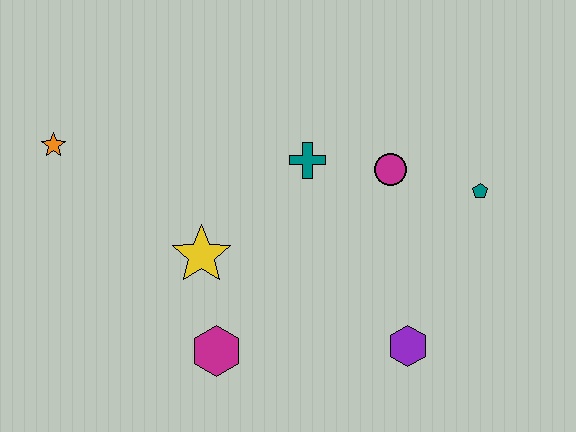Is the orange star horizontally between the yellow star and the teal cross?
No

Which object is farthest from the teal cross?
The orange star is farthest from the teal cross.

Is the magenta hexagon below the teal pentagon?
Yes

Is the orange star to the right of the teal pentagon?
No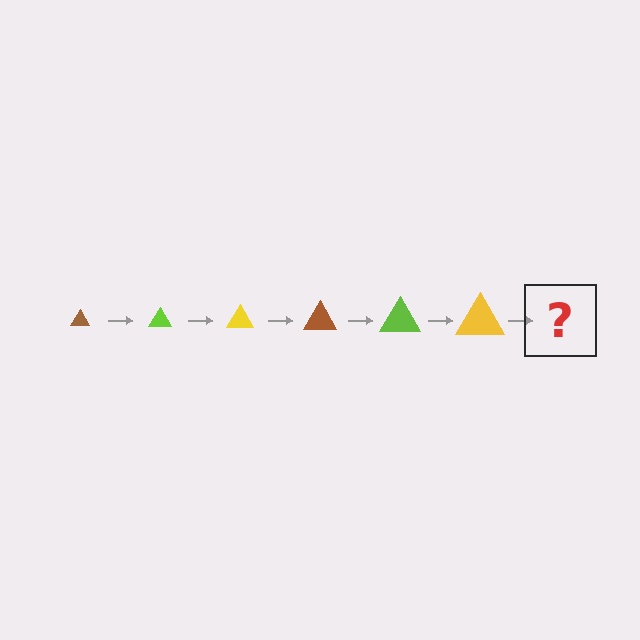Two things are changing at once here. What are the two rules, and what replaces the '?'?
The two rules are that the triangle grows larger each step and the color cycles through brown, lime, and yellow. The '?' should be a brown triangle, larger than the previous one.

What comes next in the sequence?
The next element should be a brown triangle, larger than the previous one.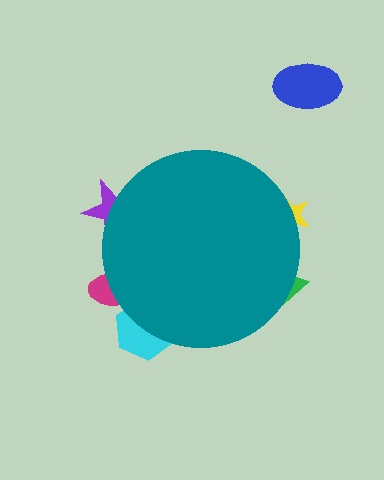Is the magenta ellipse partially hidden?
Yes, the magenta ellipse is partially hidden behind the teal circle.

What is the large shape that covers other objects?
A teal circle.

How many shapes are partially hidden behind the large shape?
5 shapes are partially hidden.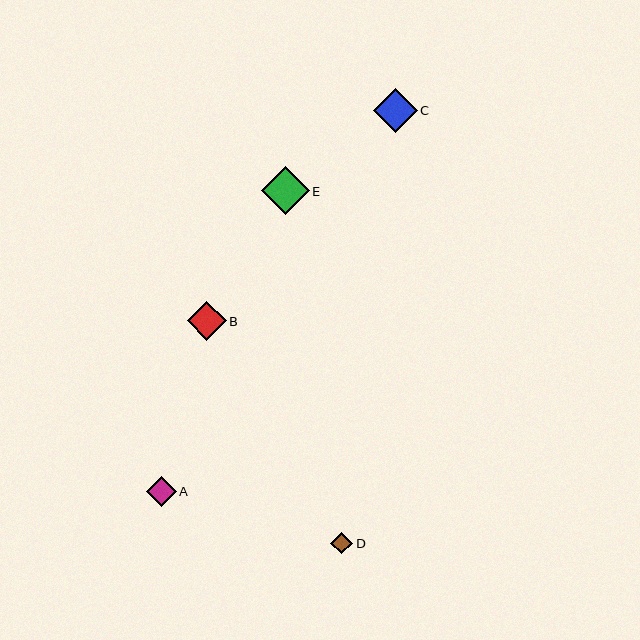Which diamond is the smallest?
Diamond D is the smallest with a size of approximately 22 pixels.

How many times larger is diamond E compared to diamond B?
Diamond E is approximately 1.2 times the size of diamond B.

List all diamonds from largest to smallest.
From largest to smallest: E, C, B, A, D.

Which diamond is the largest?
Diamond E is the largest with a size of approximately 48 pixels.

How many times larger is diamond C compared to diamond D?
Diamond C is approximately 2.0 times the size of diamond D.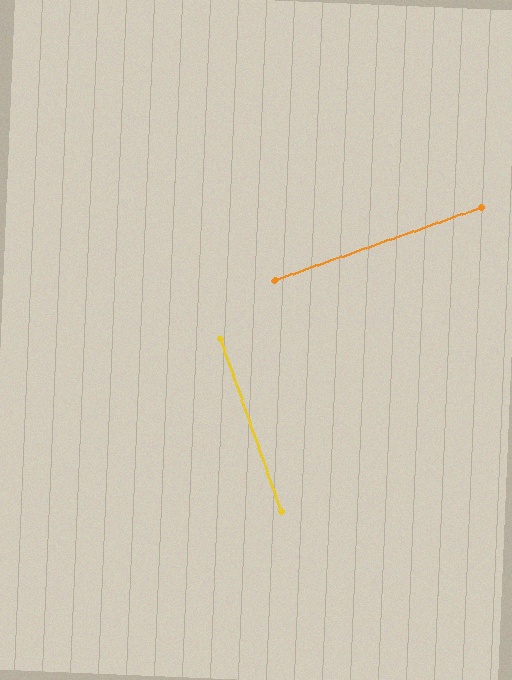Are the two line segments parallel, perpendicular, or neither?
Perpendicular — they meet at approximately 90°.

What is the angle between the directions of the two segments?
Approximately 90 degrees.